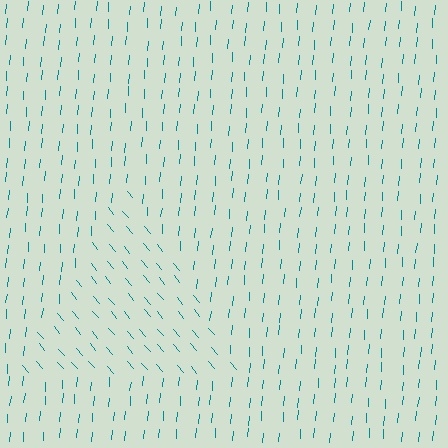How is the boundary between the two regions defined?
The boundary is defined purely by a change in line orientation (approximately 45 degrees difference). All lines are the same color and thickness.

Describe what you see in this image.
The image is filled with small teal line segments. A triangle region in the image has lines oriented differently from the surrounding lines, creating a visible texture boundary.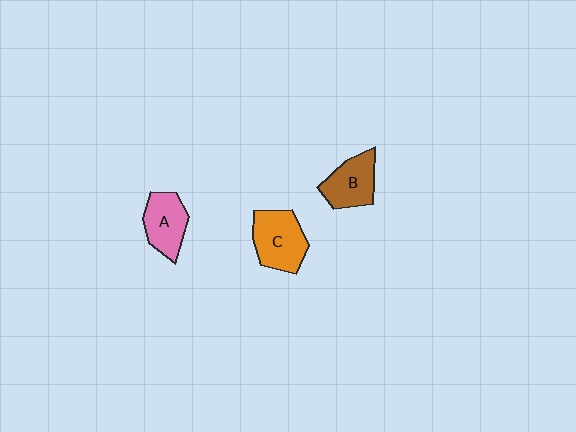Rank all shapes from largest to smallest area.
From largest to smallest: C (orange), B (brown), A (pink).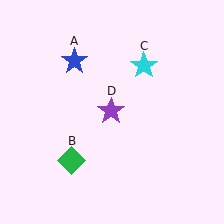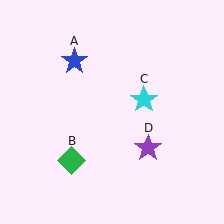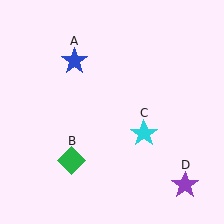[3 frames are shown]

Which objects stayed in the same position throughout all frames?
Blue star (object A) and green diamond (object B) remained stationary.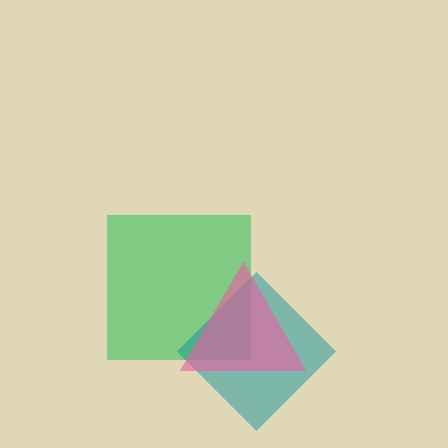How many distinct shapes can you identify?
There are 3 distinct shapes: a green square, a teal diamond, a pink triangle.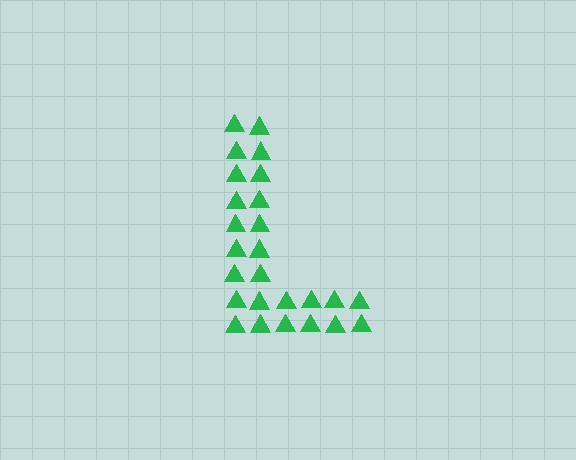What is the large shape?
The large shape is the letter L.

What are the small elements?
The small elements are triangles.